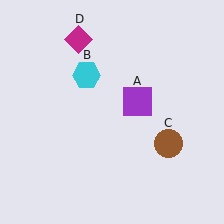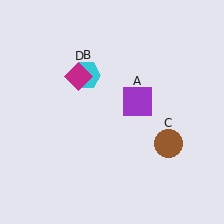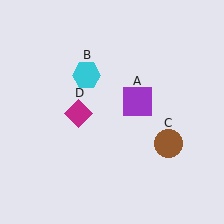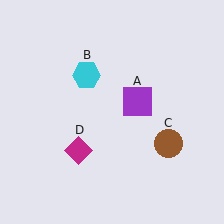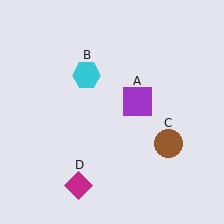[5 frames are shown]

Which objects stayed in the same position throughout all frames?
Purple square (object A) and cyan hexagon (object B) and brown circle (object C) remained stationary.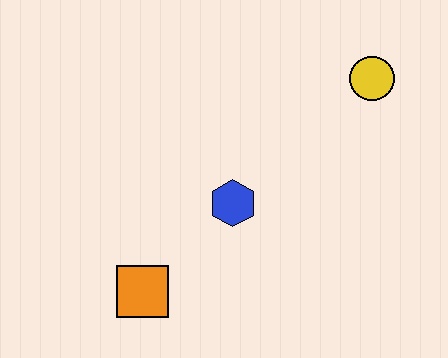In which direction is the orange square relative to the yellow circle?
The orange square is to the left of the yellow circle.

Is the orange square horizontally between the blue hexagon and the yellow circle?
No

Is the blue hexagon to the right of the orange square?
Yes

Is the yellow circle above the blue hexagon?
Yes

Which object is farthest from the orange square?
The yellow circle is farthest from the orange square.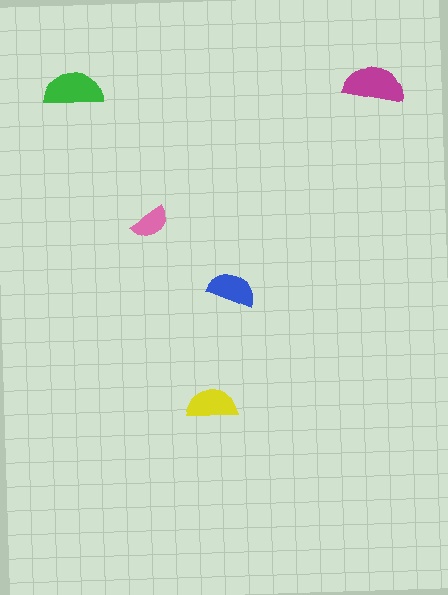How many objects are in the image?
There are 5 objects in the image.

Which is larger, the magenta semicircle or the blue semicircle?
The magenta one.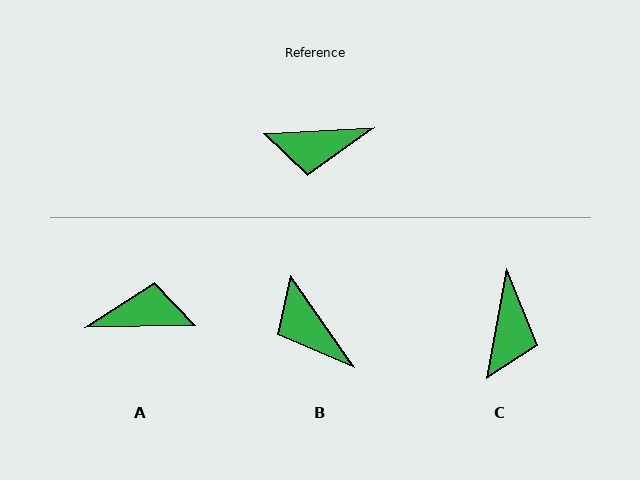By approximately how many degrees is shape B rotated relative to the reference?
Approximately 59 degrees clockwise.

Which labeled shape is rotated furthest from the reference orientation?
A, about 178 degrees away.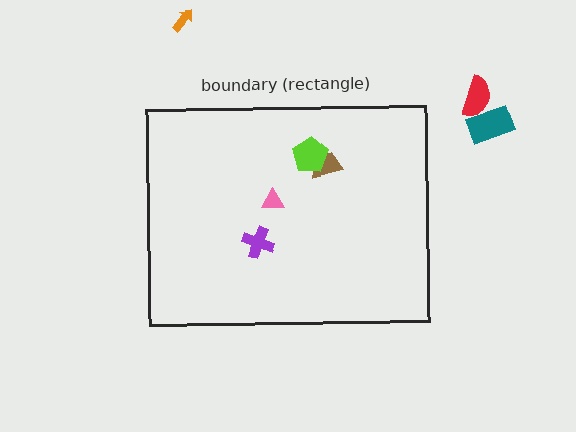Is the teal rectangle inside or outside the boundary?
Outside.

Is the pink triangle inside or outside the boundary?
Inside.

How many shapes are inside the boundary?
4 inside, 3 outside.